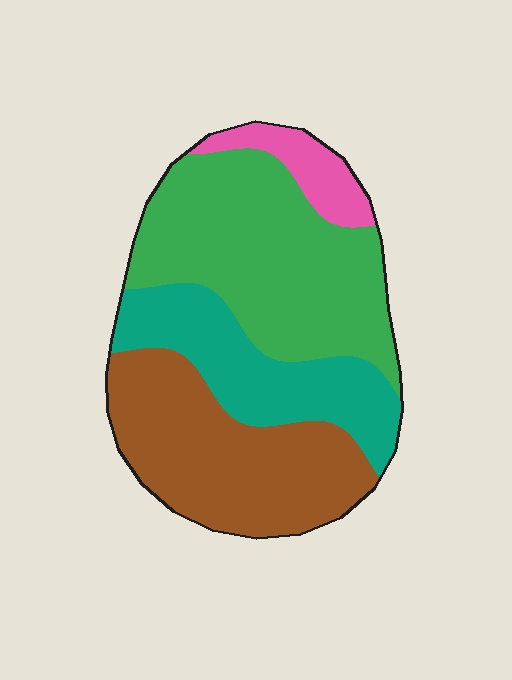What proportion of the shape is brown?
Brown covers around 30% of the shape.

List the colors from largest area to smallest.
From largest to smallest: green, brown, teal, pink.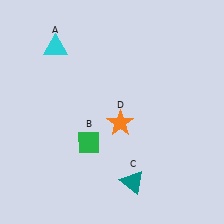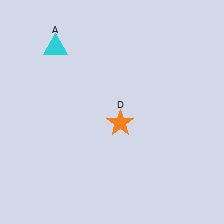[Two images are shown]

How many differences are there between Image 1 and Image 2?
There are 2 differences between the two images.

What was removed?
The green diamond (B), the teal triangle (C) were removed in Image 2.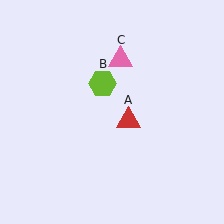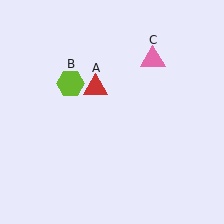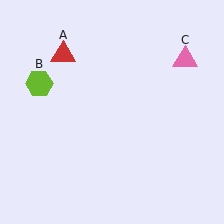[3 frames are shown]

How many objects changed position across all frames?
3 objects changed position: red triangle (object A), lime hexagon (object B), pink triangle (object C).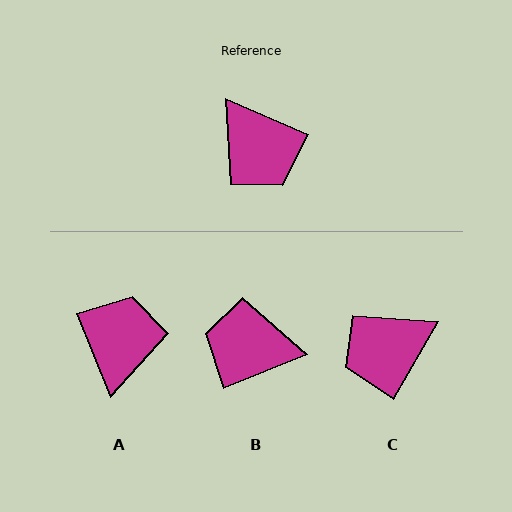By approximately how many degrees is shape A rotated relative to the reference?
Approximately 134 degrees counter-clockwise.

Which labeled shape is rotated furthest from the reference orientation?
B, about 135 degrees away.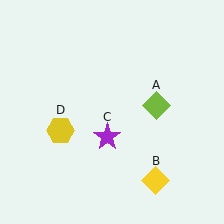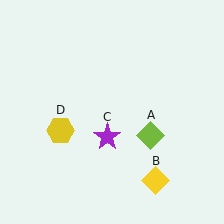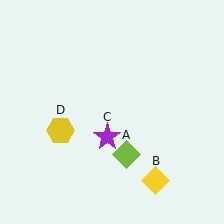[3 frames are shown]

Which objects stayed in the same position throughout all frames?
Yellow diamond (object B) and purple star (object C) and yellow hexagon (object D) remained stationary.